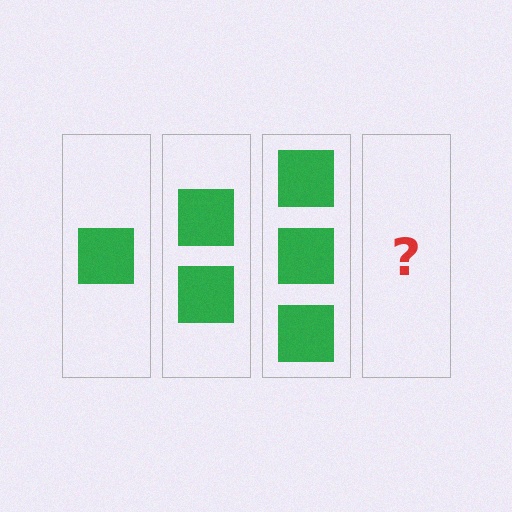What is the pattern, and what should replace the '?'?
The pattern is that each step adds one more square. The '?' should be 4 squares.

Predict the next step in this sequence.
The next step is 4 squares.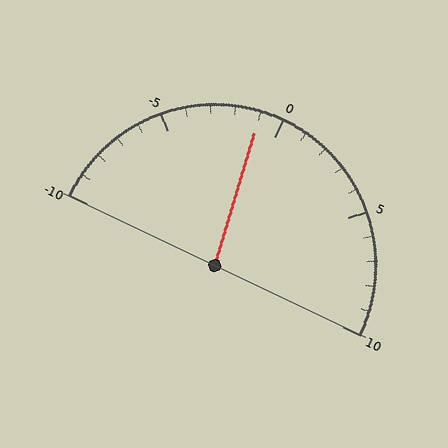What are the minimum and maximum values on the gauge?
The gauge ranges from -10 to 10.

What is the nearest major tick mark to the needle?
The nearest major tick mark is 0.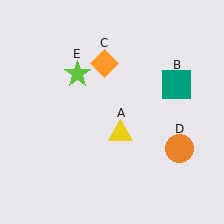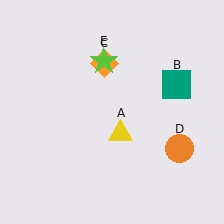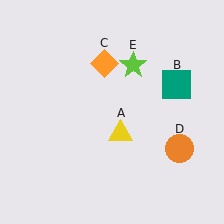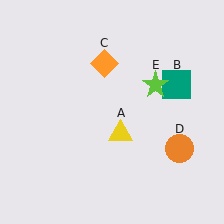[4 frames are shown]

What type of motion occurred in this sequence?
The lime star (object E) rotated clockwise around the center of the scene.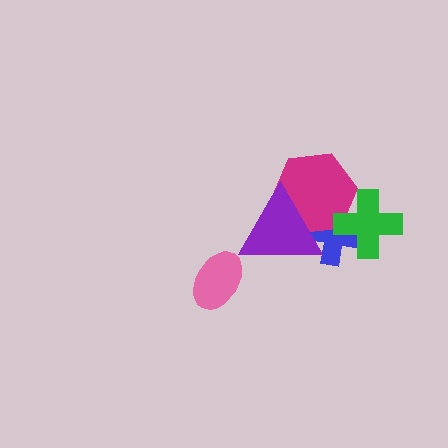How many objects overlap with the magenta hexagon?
3 objects overlap with the magenta hexagon.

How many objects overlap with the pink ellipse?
0 objects overlap with the pink ellipse.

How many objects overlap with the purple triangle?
2 objects overlap with the purple triangle.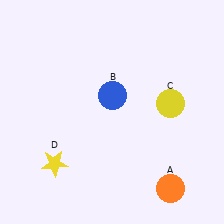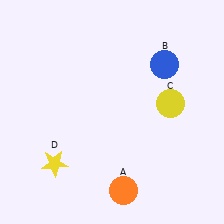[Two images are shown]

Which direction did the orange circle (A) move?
The orange circle (A) moved left.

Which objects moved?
The objects that moved are: the orange circle (A), the blue circle (B).